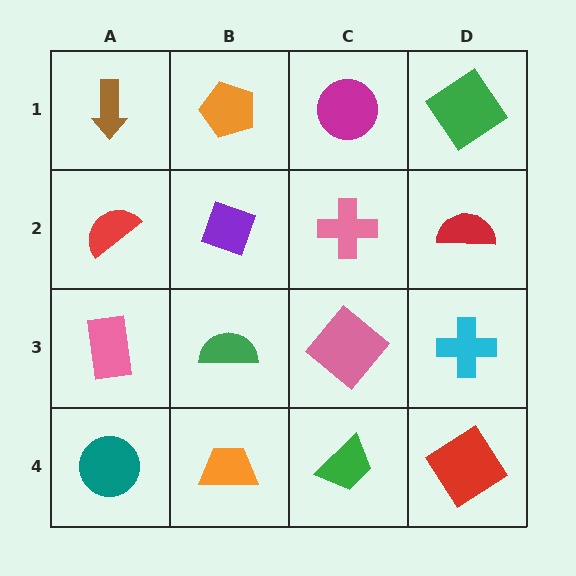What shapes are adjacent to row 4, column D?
A cyan cross (row 3, column D), a green trapezoid (row 4, column C).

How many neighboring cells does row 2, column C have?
4.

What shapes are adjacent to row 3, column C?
A pink cross (row 2, column C), a green trapezoid (row 4, column C), a green semicircle (row 3, column B), a cyan cross (row 3, column D).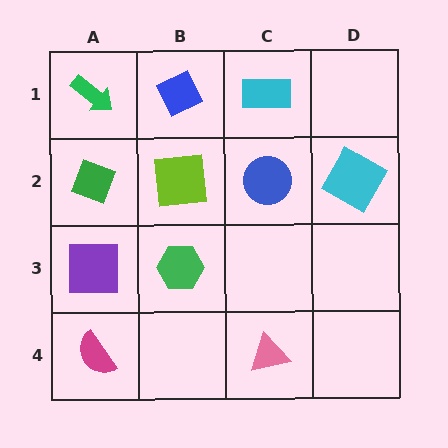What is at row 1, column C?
A cyan rectangle.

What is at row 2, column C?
A blue circle.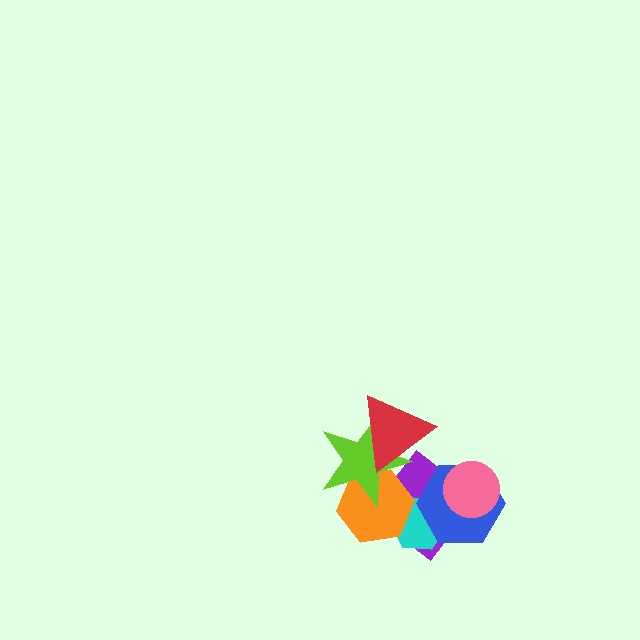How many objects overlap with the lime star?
3 objects overlap with the lime star.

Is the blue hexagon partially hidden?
Yes, it is partially covered by another shape.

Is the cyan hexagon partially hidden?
Yes, it is partially covered by another shape.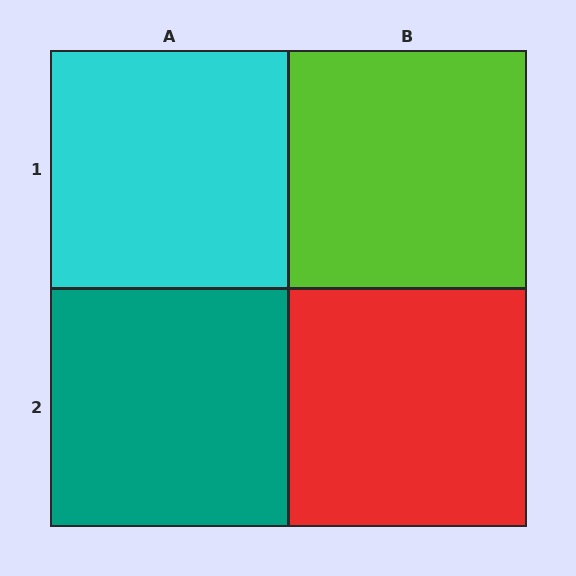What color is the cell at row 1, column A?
Cyan.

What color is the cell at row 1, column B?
Lime.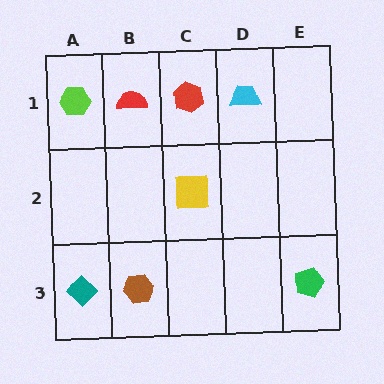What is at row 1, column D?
A cyan trapezoid.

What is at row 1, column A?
A lime hexagon.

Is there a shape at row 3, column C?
No, that cell is empty.